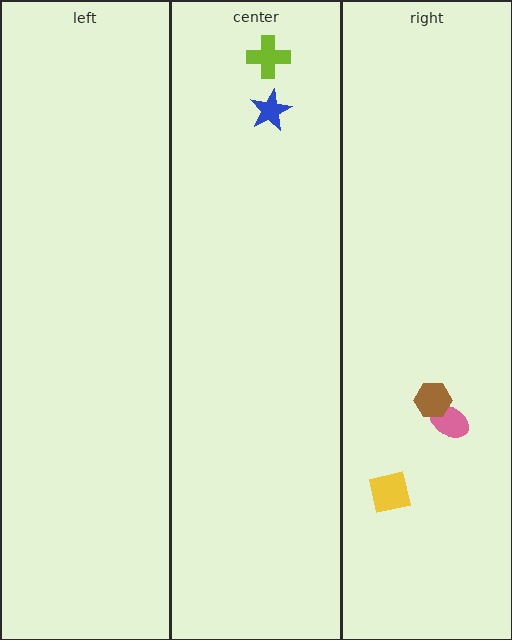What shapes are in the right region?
The pink ellipse, the brown hexagon, the yellow square.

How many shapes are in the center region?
2.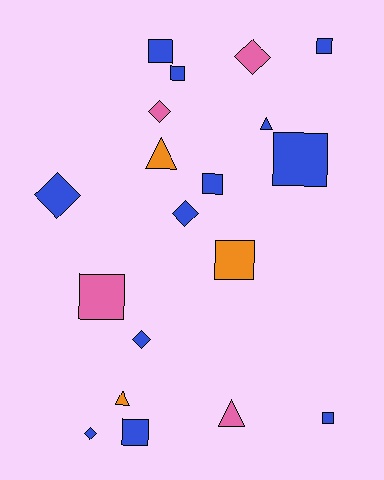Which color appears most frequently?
Blue, with 12 objects.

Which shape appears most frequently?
Square, with 9 objects.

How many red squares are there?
There are no red squares.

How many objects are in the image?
There are 19 objects.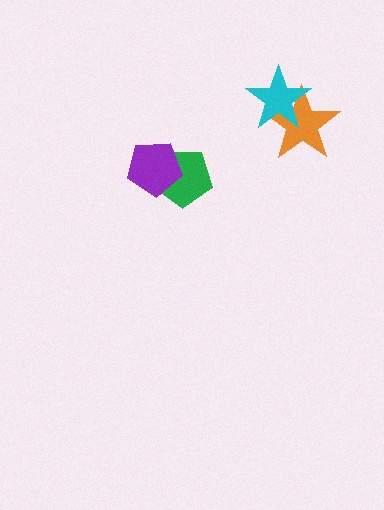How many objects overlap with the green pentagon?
1 object overlaps with the green pentagon.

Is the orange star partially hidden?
Yes, it is partially covered by another shape.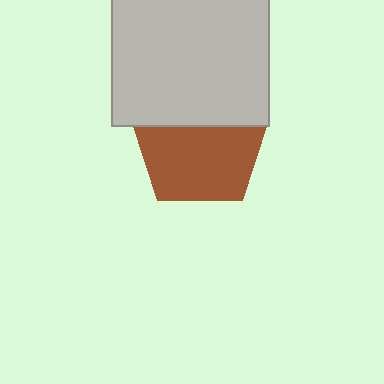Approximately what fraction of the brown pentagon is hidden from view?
Roughly 35% of the brown pentagon is hidden behind the light gray square.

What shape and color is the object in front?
The object in front is a light gray square.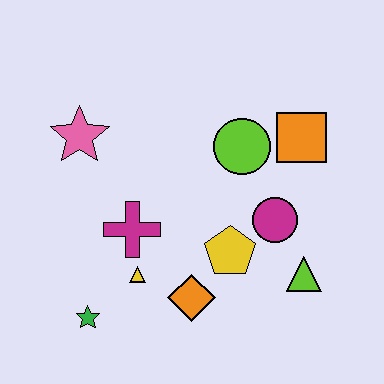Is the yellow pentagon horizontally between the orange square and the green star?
Yes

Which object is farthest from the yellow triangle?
The orange square is farthest from the yellow triangle.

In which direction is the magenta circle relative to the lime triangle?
The magenta circle is above the lime triangle.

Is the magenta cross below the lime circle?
Yes